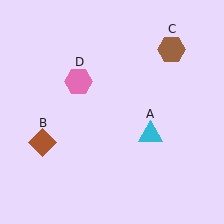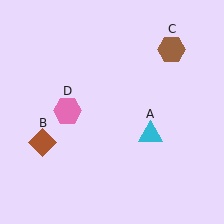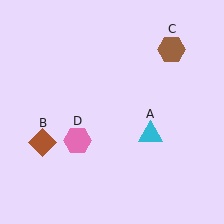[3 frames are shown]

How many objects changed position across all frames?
1 object changed position: pink hexagon (object D).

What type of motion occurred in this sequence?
The pink hexagon (object D) rotated counterclockwise around the center of the scene.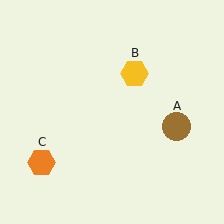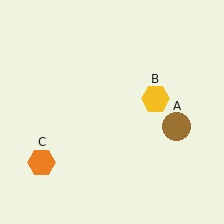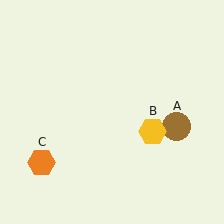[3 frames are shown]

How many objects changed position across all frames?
1 object changed position: yellow hexagon (object B).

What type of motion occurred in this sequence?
The yellow hexagon (object B) rotated clockwise around the center of the scene.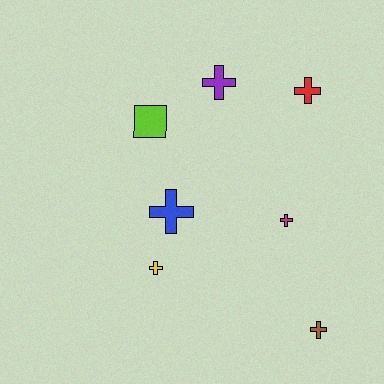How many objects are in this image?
There are 7 objects.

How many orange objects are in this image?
There are no orange objects.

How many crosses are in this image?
There are 6 crosses.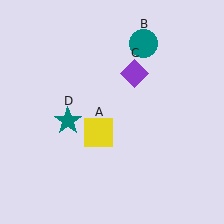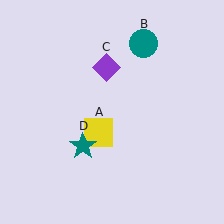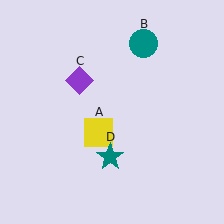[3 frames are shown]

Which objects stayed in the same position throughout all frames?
Yellow square (object A) and teal circle (object B) remained stationary.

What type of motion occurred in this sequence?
The purple diamond (object C), teal star (object D) rotated counterclockwise around the center of the scene.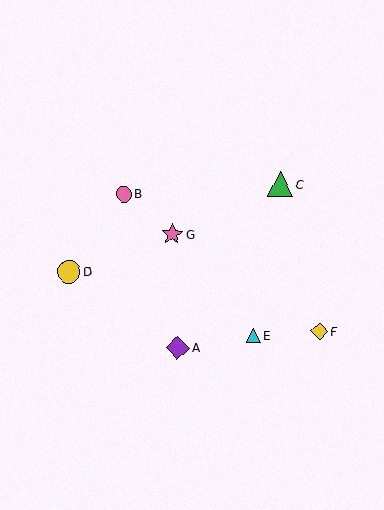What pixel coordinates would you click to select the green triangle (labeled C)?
Click at (280, 184) to select the green triangle C.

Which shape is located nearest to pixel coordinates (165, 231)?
The pink star (labeled G) at (172, 234) is nearest to that location.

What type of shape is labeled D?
Shape D is a yellow circle.